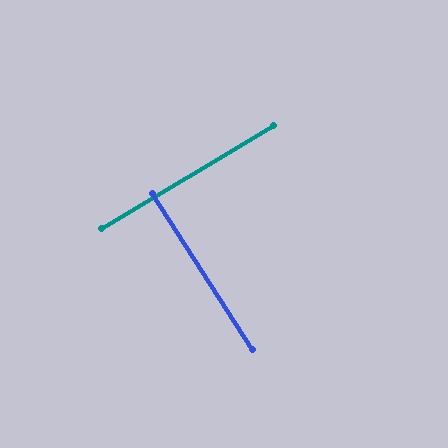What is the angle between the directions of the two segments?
Approximately 88 degrees.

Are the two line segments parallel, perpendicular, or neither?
Perpendicular — they meet at approximately 88°.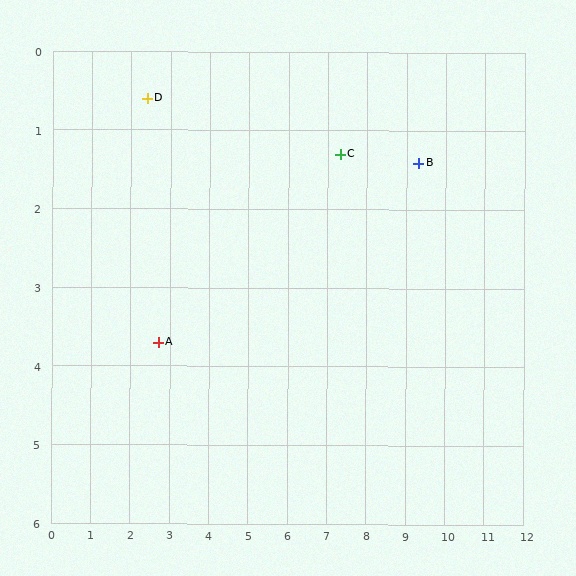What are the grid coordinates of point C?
Point C is at approximately (7.3, 1.3).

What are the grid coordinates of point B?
Point B is at approximately (9.3, 1.4).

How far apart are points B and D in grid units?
Points B and D are about 6.9 grid units apart.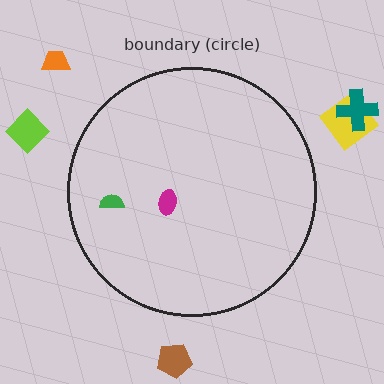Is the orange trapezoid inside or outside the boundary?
Outside.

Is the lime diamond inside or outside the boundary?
Outside.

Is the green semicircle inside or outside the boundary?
Inside.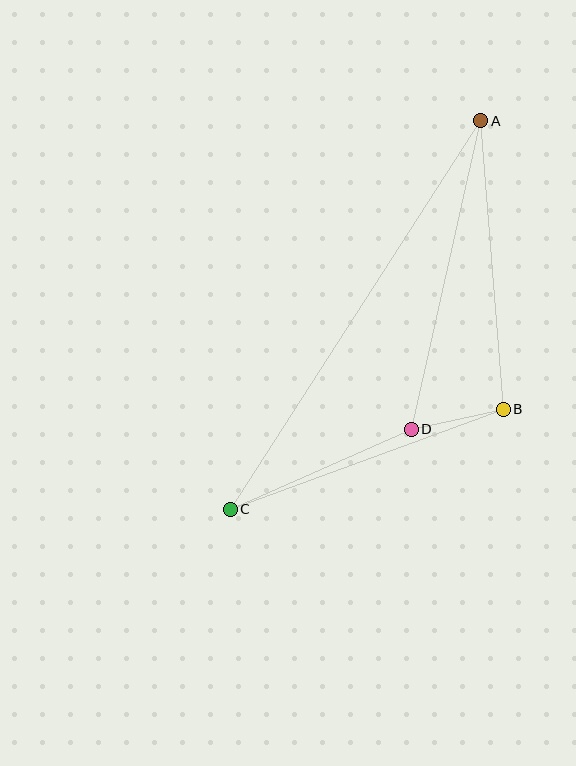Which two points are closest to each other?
Points B and D are closest to each other.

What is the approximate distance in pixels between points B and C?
The distance between B and C is approximately 291 pixels.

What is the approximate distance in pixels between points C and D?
The distance between C and D is approximately 198 pixels.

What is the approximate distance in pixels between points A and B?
The distance between A and B is approximately 289 pixels.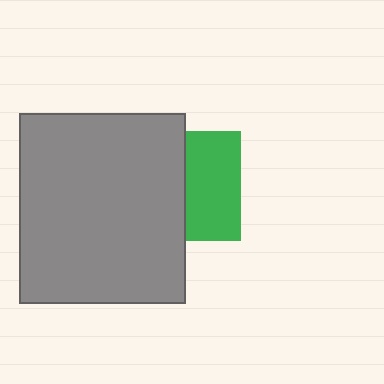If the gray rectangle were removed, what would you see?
You would see the complete green square.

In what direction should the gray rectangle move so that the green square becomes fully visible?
The gray rectangle should move left. That is the shortest direction to clear the overlap and leave the green square fully visible.